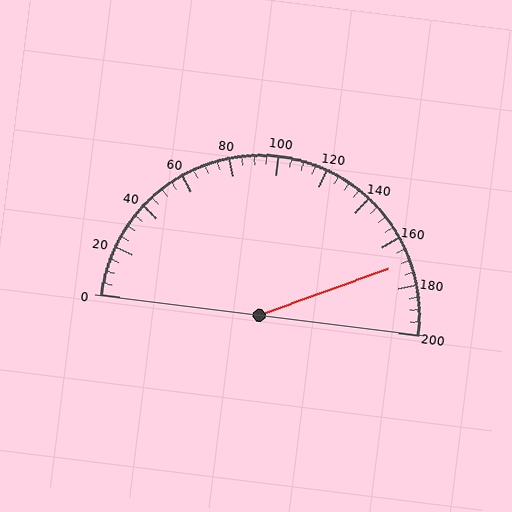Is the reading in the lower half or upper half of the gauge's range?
The reading is in the upper half of the range (0 to 200).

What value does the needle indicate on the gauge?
The needle indicates approximately 170.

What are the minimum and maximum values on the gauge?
The gauge ranges from 0 to 200.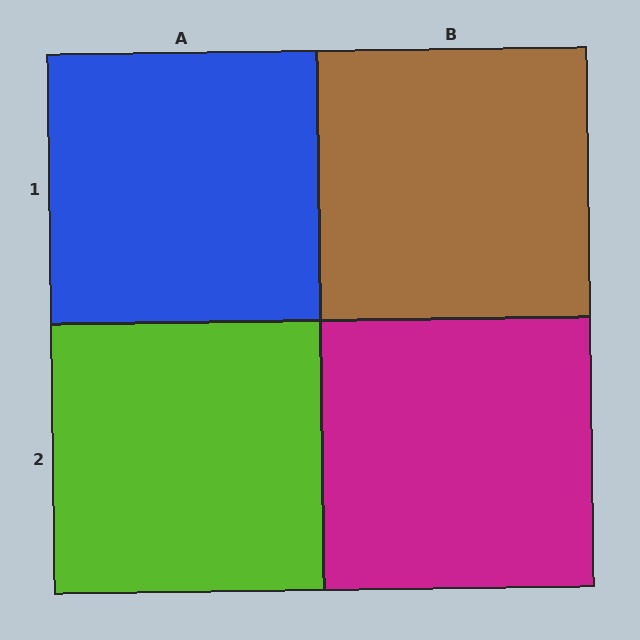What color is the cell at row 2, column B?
Magenta.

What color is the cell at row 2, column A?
Lime.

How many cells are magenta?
1 cell is magenta.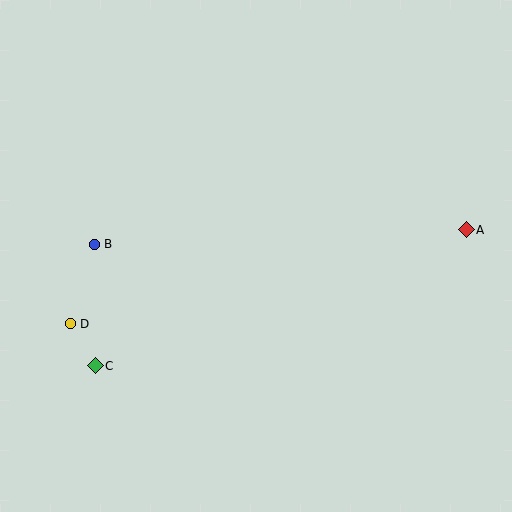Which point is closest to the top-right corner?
Point A is closest to the top-right corner.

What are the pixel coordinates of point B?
Point B is at (94, 244).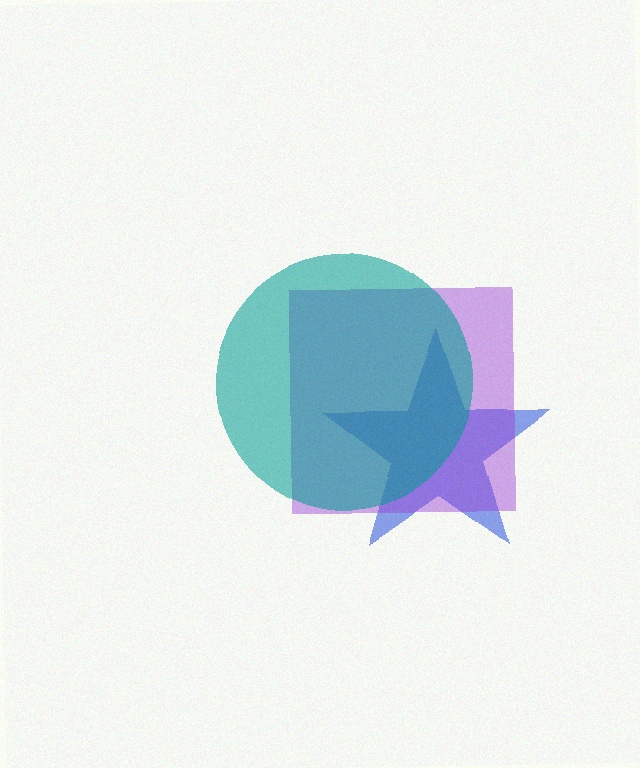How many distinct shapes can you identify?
There are 3 distinct shapes: a blue star, a purple square, a teal circle.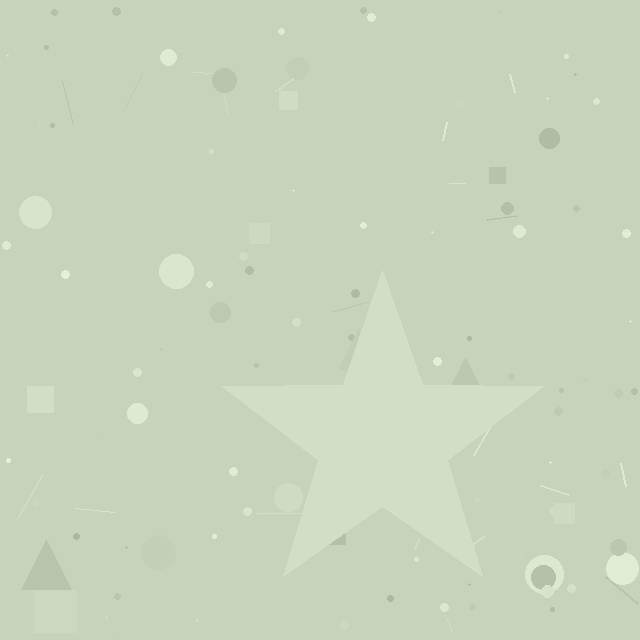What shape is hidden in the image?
A star is hidden in the image.